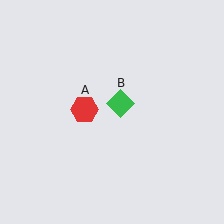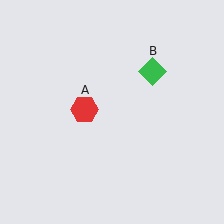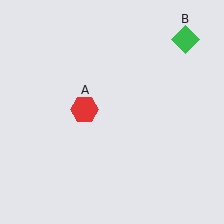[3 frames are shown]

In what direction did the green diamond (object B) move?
The green diamond (object B) moved up and to the right.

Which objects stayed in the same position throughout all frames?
Red hexagon (object A) remained stationary.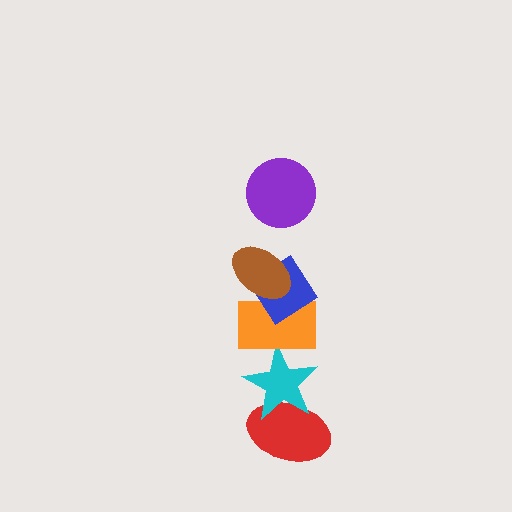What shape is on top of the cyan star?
The orange rectangle is on top of the cyan star.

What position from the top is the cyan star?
The cyan star is 5th from the top.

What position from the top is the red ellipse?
The red ellipse is 6th from the top.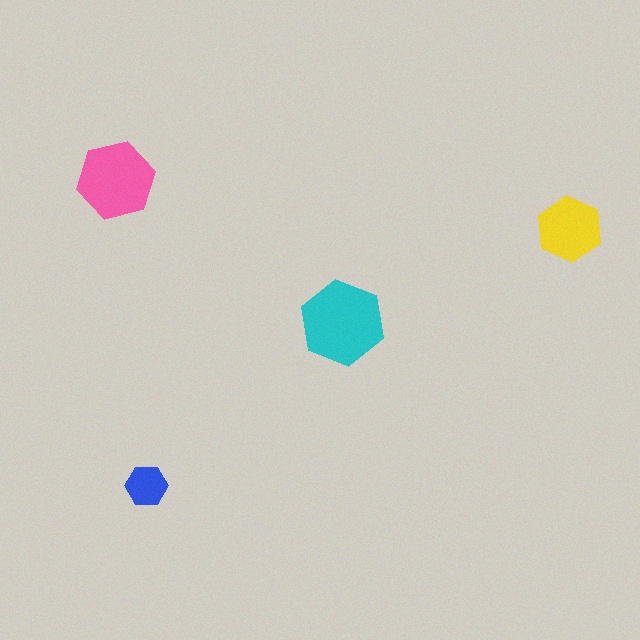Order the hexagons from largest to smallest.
the cyan one, the pink one, the yellow one, the blue one.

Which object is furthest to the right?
The yellow hexagon is rightmost.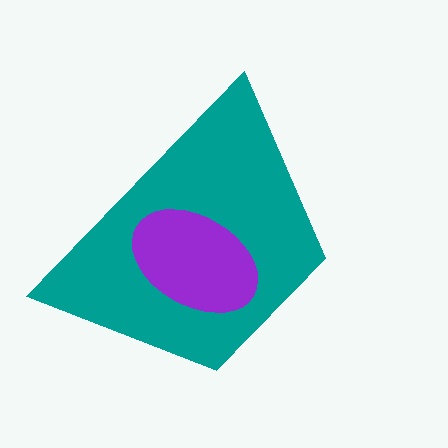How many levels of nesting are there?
2.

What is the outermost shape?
The teal trapezoid.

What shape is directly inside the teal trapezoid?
The purple ellipse.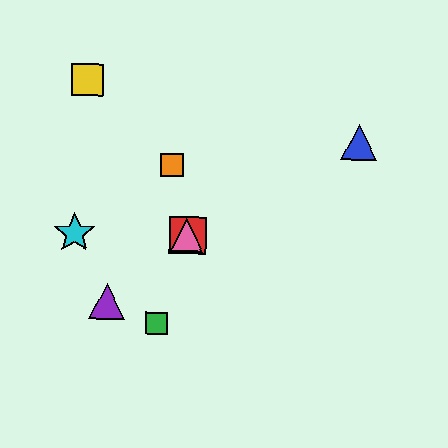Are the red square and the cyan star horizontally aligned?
Yes, both are at y≈235.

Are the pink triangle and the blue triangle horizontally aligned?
No, the pink triangle is at y≈235 and the blue triangle is at y≈142.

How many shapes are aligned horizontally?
3 shapes (the red square, the cyan star, the pink triangle) are aligned horizontally.